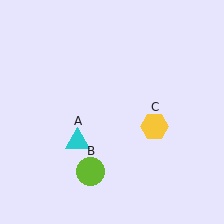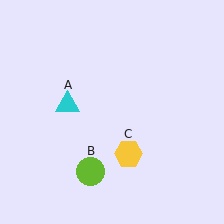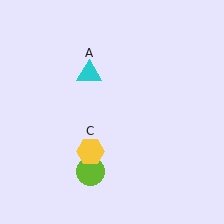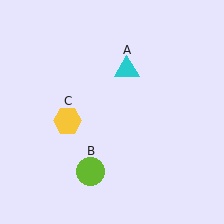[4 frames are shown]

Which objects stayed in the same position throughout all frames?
Lime circle (object B) remained stationary.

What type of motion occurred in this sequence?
The cyan triangle (object A), yellow hexagon (object C) rotated clockwise around the center of the scene.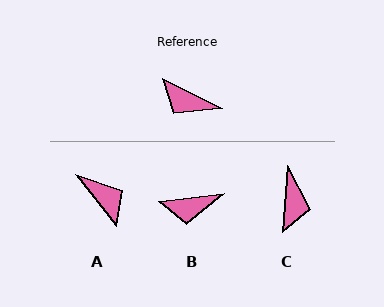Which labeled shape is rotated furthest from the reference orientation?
A, about 154 degrees away.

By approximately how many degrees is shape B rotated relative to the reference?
Approximately 33 degrees counter-clockwise.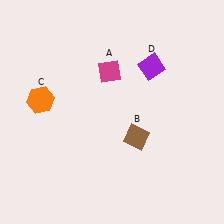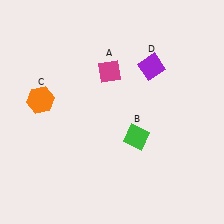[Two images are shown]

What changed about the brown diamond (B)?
In Image 1, B is brown. In Image 2, it changed to green.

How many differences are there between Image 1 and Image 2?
There is 1 difference between the two images.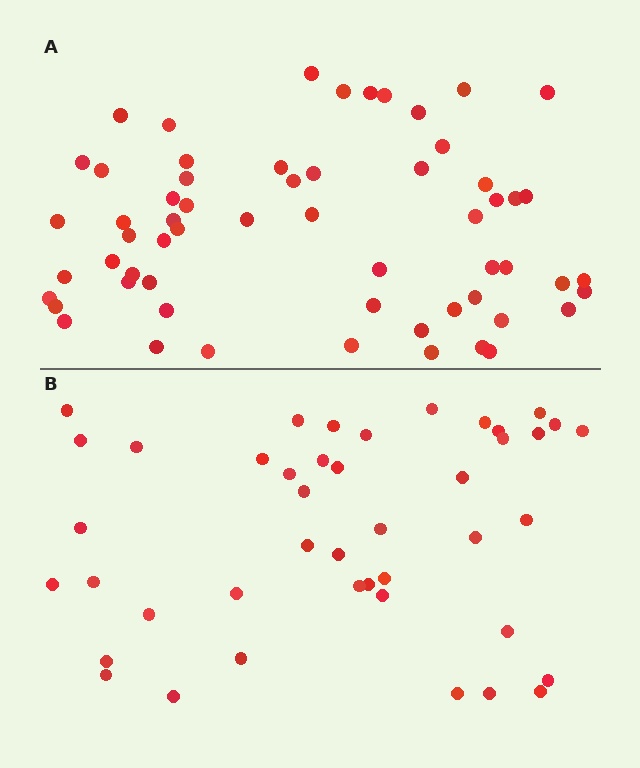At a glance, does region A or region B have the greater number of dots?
Region A (the top region) has more dots.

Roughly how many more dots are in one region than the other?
Region A has approximately 15 more dots than region B.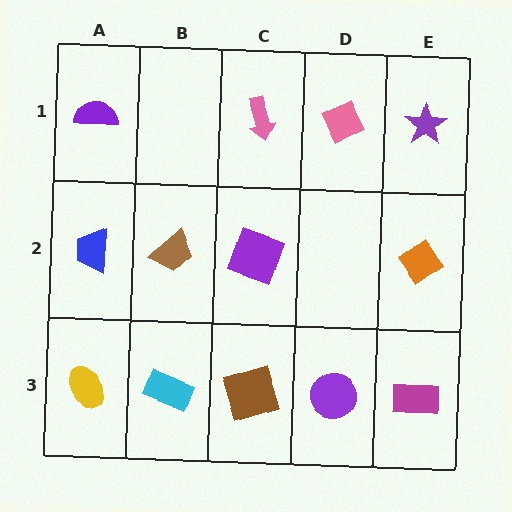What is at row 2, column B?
A brown trapezoid.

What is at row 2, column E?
An orange diamond.